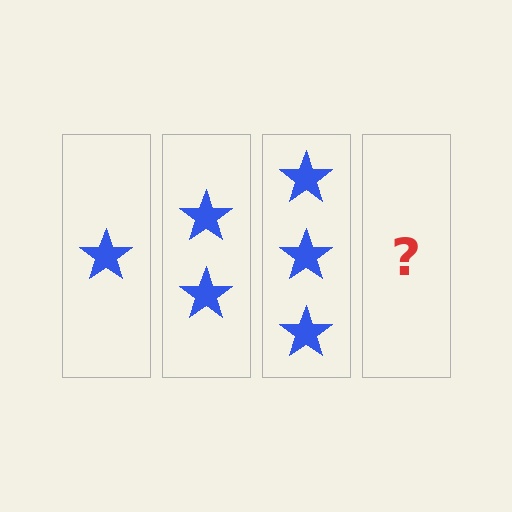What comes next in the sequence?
The next element should be 4 stars.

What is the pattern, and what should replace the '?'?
The pattern is that each step adds one more star. The '?' should be 4 stars.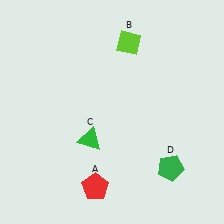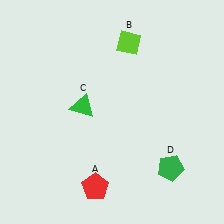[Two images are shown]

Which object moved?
The green triangle (C) moved up.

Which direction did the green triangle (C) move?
The green triangle (C) moved up.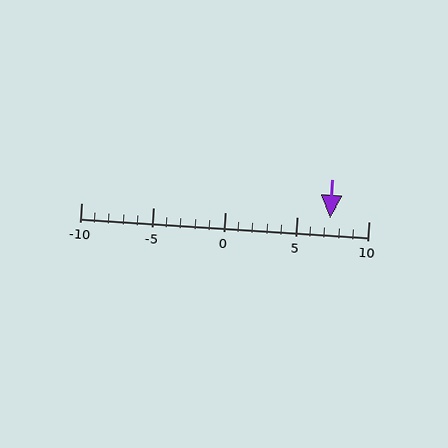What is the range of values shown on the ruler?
The ruler shows values from -10 to 10.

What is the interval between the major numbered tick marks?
The major tick marks are spaced 5 units apart.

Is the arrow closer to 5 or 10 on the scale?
The arrow is closer to 5.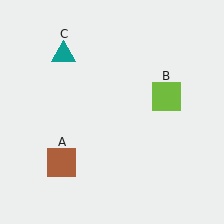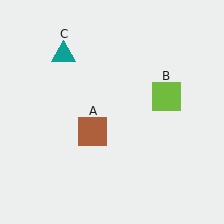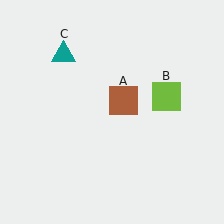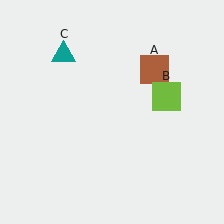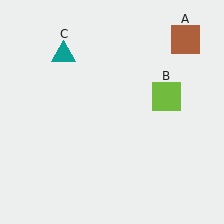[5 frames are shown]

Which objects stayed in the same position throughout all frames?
Lime square (object B) and teal triangle (object C) remained stationary.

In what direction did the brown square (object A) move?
The brown square (object A) moved up and to the right.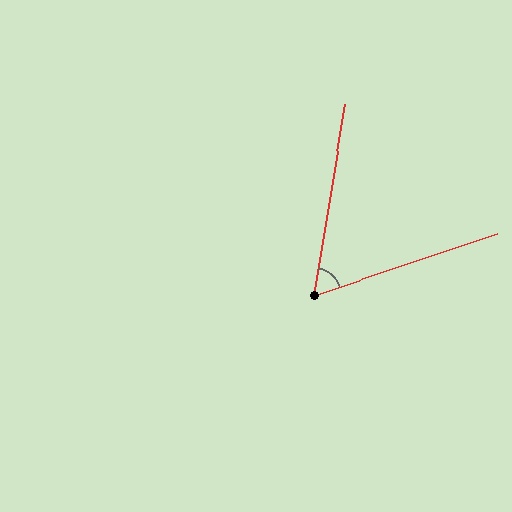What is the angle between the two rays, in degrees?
Approximately 62 degrees.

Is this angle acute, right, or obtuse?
It is acute.